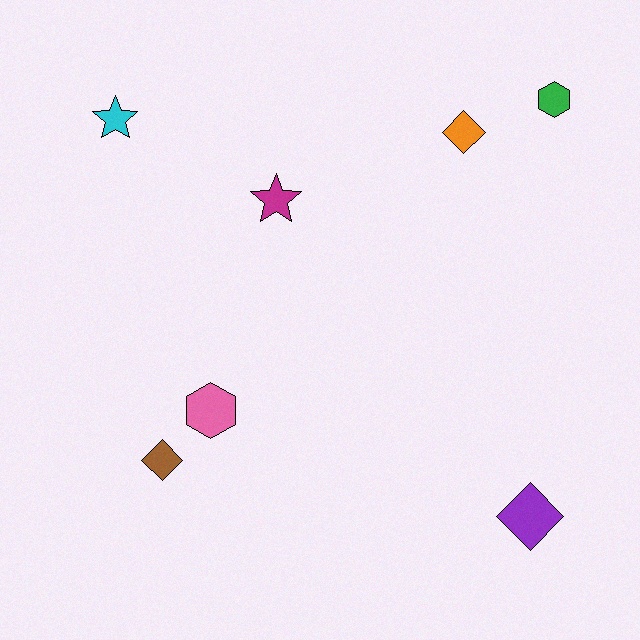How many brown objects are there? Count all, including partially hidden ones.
There is 1 brown object.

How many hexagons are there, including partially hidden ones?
There are 2 hexagons.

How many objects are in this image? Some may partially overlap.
There are 7 objects.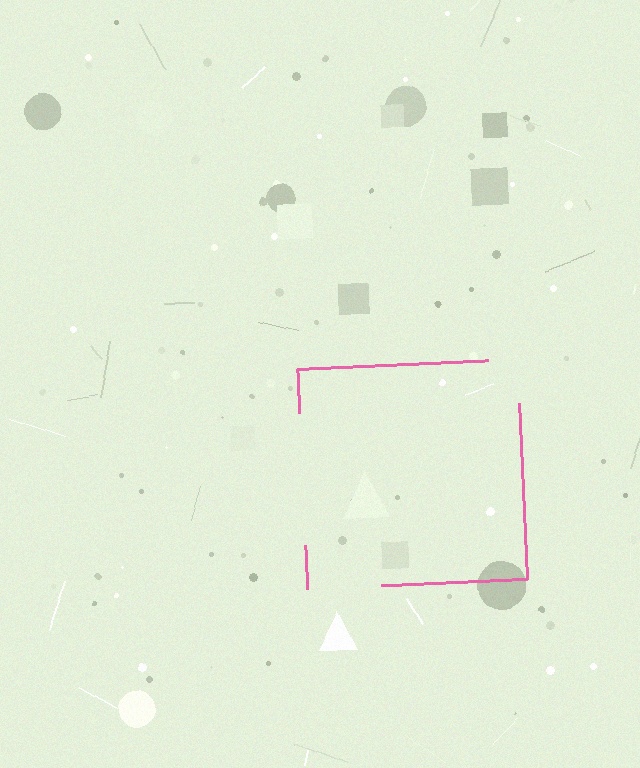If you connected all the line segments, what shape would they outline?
They would outline a square.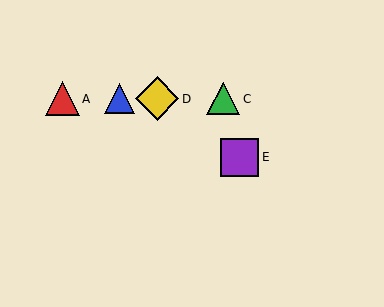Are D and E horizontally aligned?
No, D is at y≈99 and E is at y≈157.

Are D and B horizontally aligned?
Yes, both are at y≈99.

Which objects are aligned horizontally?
Objects A, B, C, D are aligned horizontally.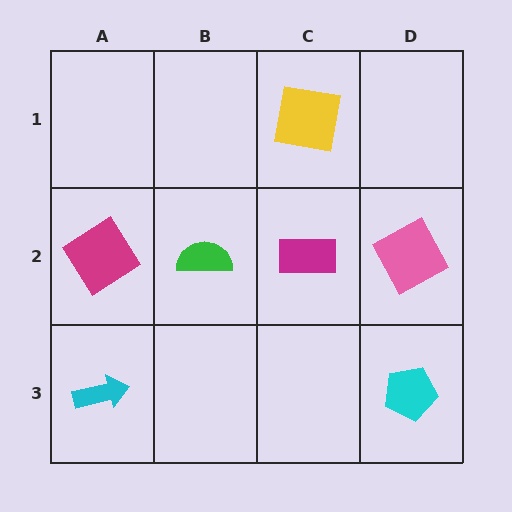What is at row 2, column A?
A magenta diamond.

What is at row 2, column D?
A pink square.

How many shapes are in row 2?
4 shapes.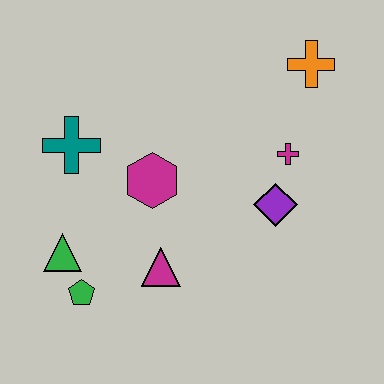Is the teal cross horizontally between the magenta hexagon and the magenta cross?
No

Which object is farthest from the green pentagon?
The orange cross is farthest from the green pentagon.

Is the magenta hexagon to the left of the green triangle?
No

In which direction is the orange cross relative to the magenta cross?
The orange cross is above the magenta cross.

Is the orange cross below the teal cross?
No